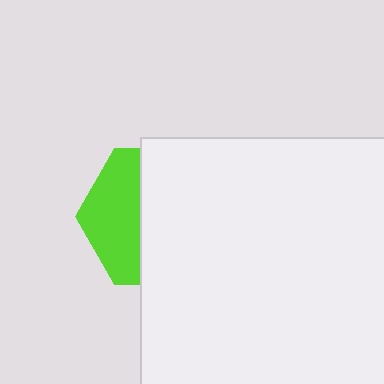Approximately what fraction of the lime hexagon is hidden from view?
Roughly 62% of the lime hexagon is hidden behind the white rectangle.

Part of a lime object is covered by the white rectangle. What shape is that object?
It is a hexagon.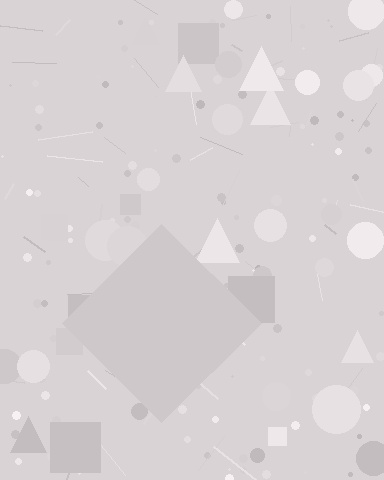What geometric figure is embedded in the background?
A diamond is embedded in the background.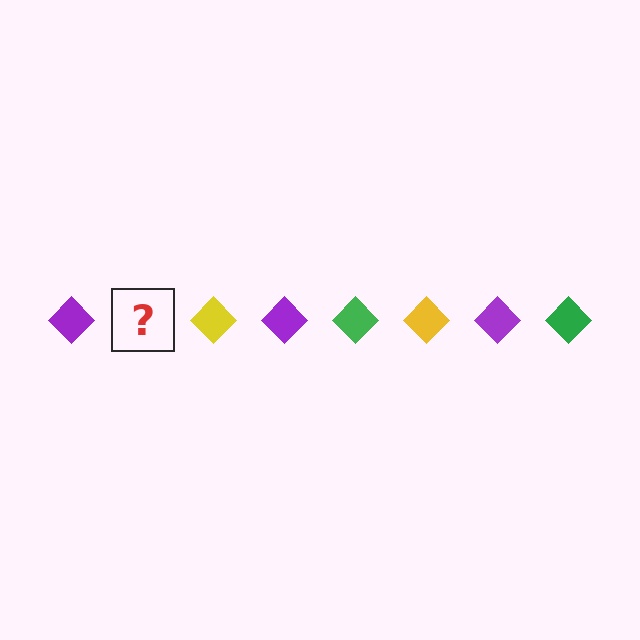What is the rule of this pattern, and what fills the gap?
The rule is that the pattern cycles through purple, green, yellow diamonds. The gap should be filled with a green diamond.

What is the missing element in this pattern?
The missing element is a green diamond.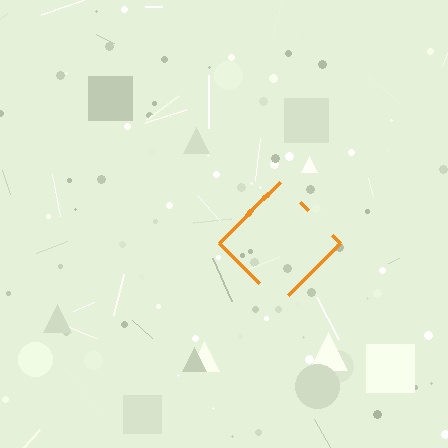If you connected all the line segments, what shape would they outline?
They would outline a diamond.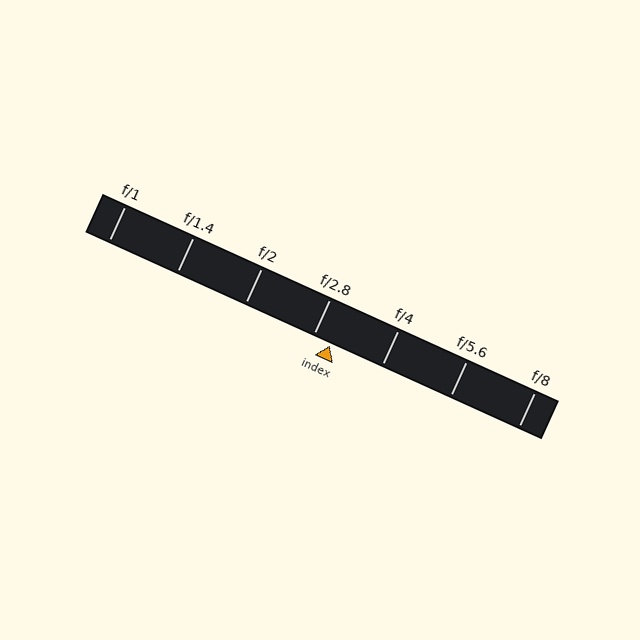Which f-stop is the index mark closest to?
The index mark is closest to f/2.8.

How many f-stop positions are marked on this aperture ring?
There are 7 f-stop positions marked.